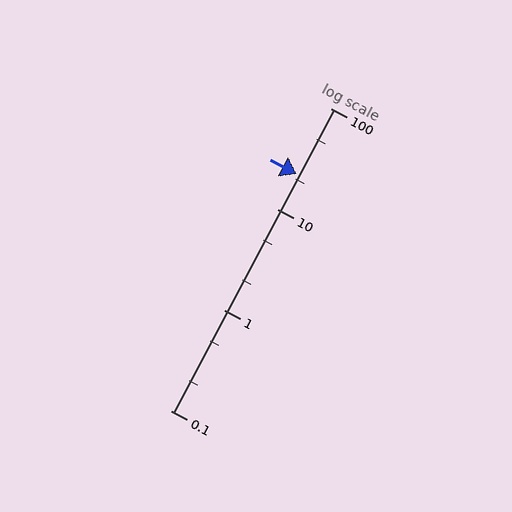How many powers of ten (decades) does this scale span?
The scale spans 3 decades, from 0.1 to 100.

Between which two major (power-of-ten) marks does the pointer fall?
The pointer is between 10 and 100.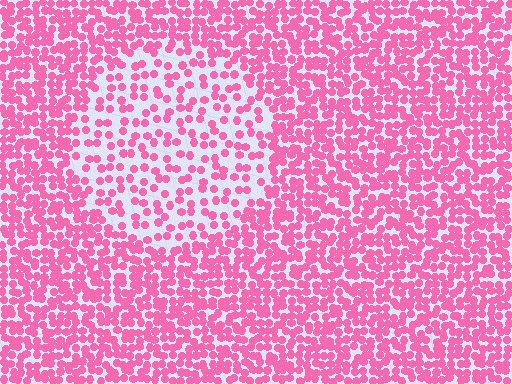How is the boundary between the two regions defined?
The boundary is defined by a change in element density (approximately 2.1x ratio). All elements are the same color, size, and shape.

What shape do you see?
I see a circle.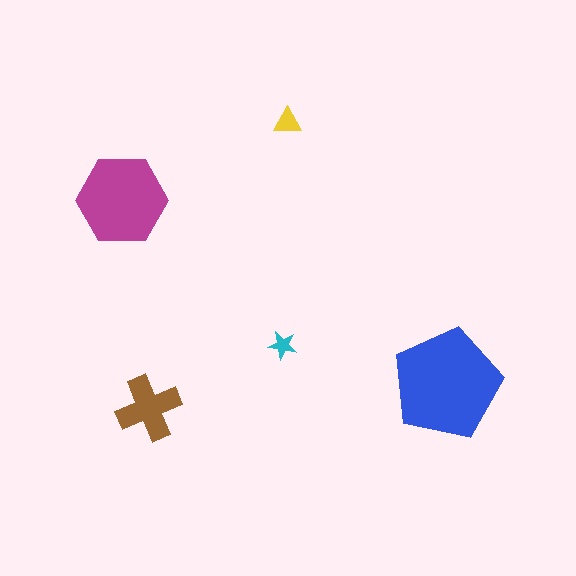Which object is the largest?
The blue pentagon.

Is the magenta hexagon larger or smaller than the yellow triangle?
Larger.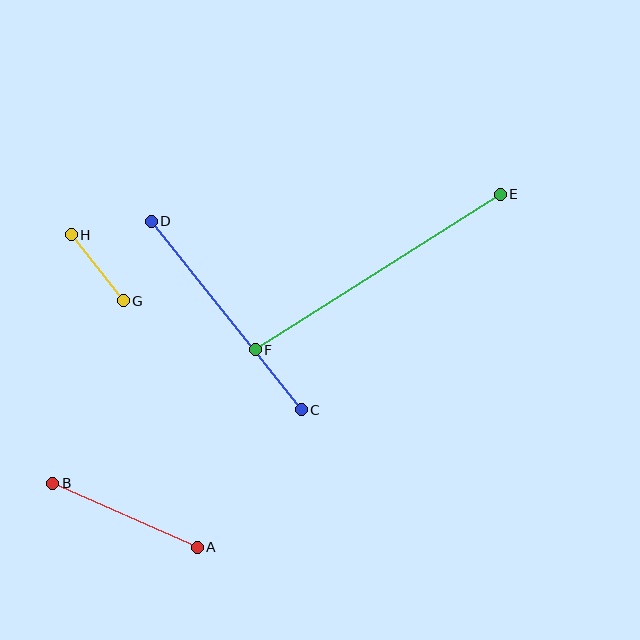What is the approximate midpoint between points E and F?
The midpoint is at approximately (378, 272) pixels.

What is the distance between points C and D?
The distance is approximately 241 pixels.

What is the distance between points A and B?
The distance is approximately 158 pixels.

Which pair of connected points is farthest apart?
Points E and F are farthest apart.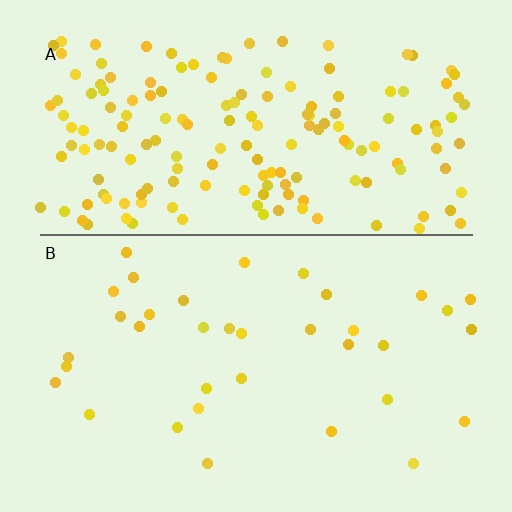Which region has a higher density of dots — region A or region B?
A (the top).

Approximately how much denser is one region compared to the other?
Approximately 4.8× — region A over region B.